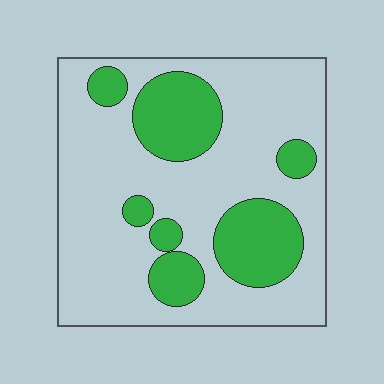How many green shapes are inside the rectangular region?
7.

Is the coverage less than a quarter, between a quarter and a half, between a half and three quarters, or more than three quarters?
Between a quarter and a half.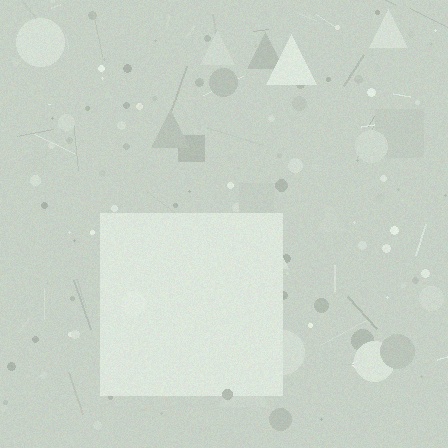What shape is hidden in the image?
A square is hidden in the image.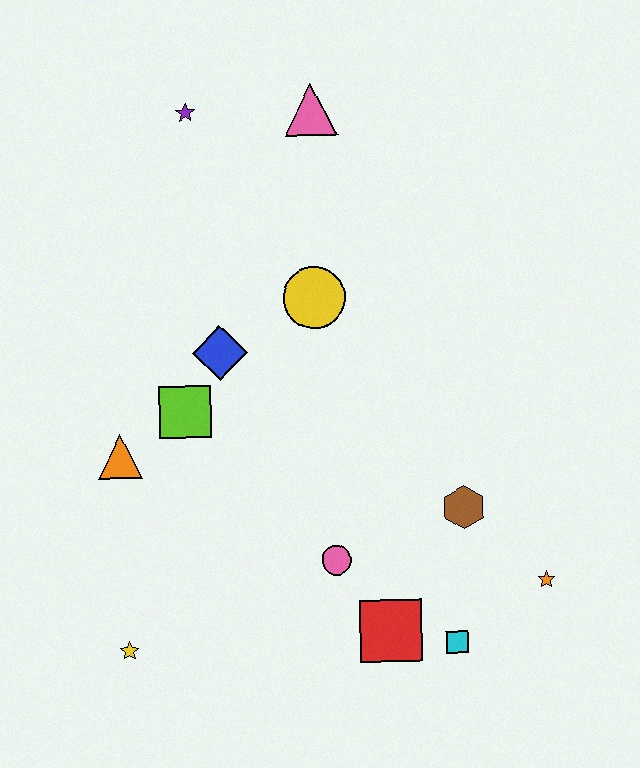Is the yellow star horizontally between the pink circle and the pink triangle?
No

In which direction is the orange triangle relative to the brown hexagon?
The orange triangle is to the left of the brown hexagon.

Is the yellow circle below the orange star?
No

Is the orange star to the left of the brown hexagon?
No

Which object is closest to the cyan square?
The red square is closest to the cyan square.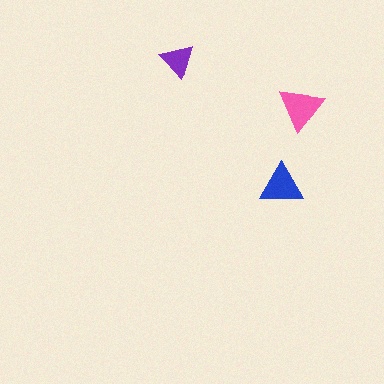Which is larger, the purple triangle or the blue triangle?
The blue one.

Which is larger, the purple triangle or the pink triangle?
The pink one.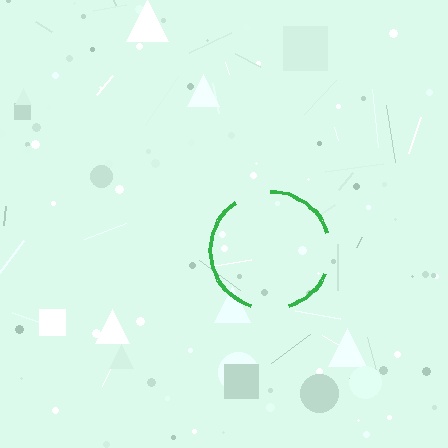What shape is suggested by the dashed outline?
The dashed outline suggests a circle.